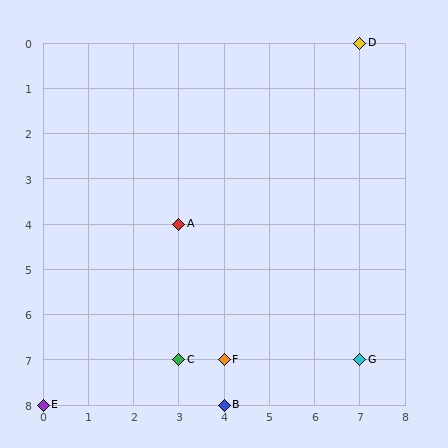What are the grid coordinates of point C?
Point C is at grid coordinates (3, 7).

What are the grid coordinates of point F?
Point F is at grid coordinates (4, 7).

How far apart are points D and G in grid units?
Points D and G are 7 rows apart.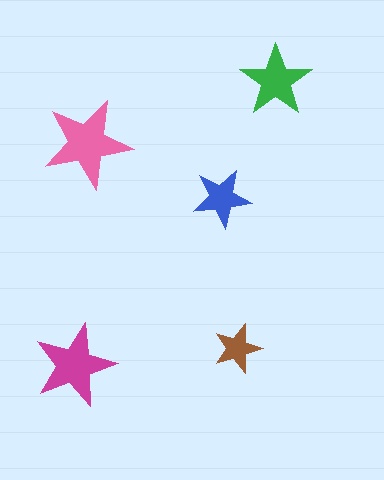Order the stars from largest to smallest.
the pink one, the magenta one, the green one, the blue one, the brown one.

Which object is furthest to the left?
The magenta star is leftmost.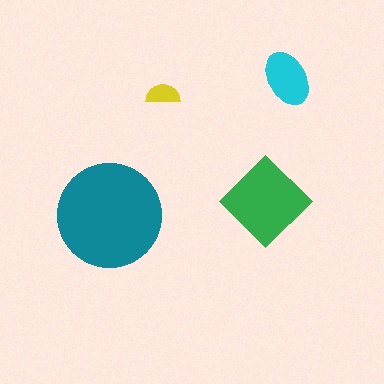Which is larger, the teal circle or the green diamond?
The teal circle.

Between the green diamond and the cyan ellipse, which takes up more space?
The green diamond.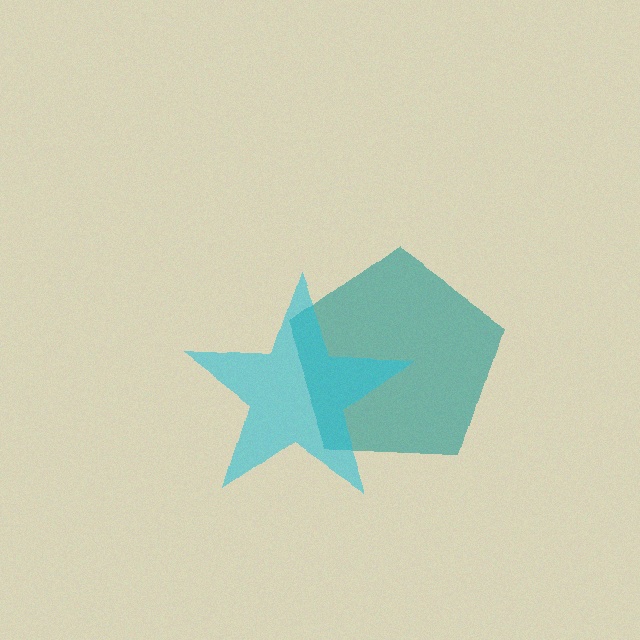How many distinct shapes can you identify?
There are 2 distinct shapes: a teal pentagon, a cyan star.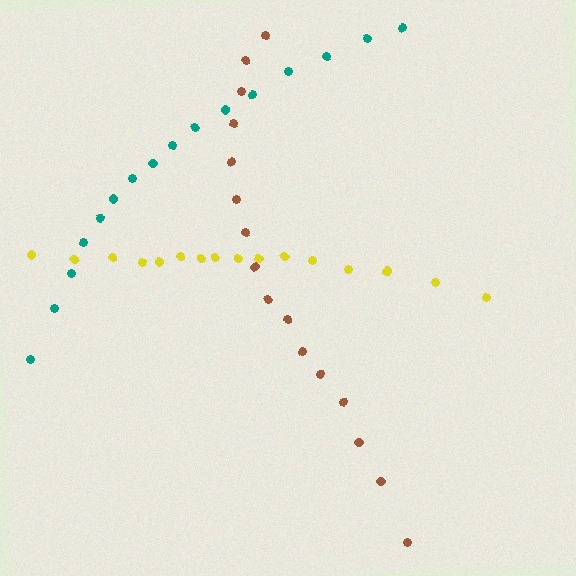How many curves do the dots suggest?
There are 3 distinct paths.